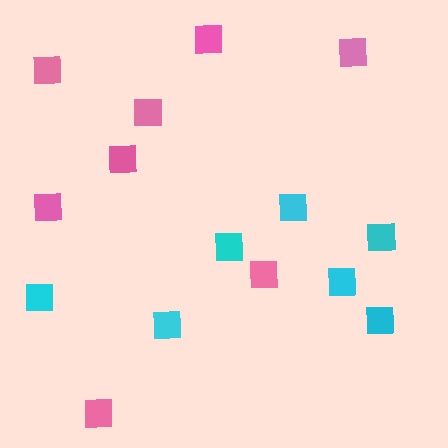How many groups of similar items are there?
There are 2 groups: one group of cyan squares (7) and one group of pink squares (8).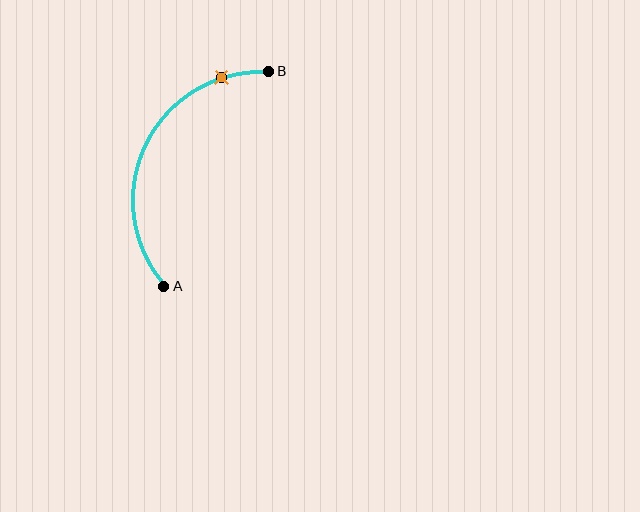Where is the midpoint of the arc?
The arc midpoint is the point on the curve farthest from the straight line joining A and B. It sits to the left of that line.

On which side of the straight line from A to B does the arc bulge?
The arc bulges to the left of the straight line connecting A and B.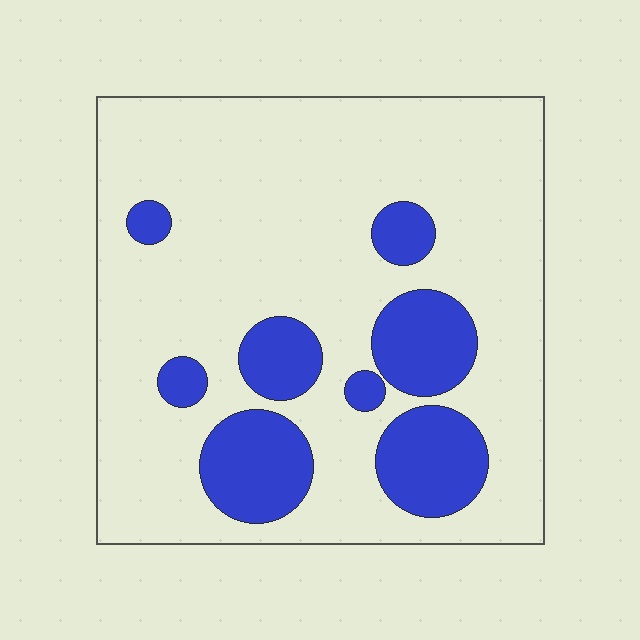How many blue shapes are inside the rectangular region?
8.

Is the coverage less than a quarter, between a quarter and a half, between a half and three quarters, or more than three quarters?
Less than a quarter.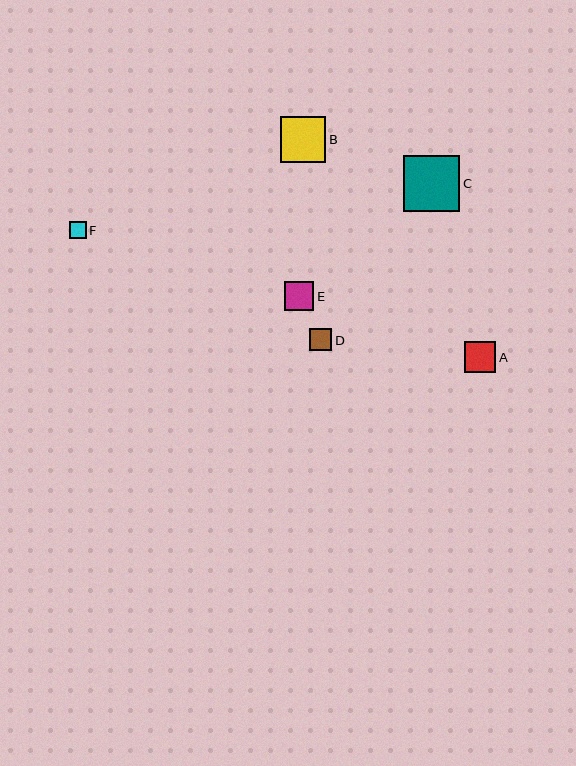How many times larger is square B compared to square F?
Square B is approximately 2.8 times the size of square F.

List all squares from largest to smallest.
From largest to smallest: C, B, A, E, D, F.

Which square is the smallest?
Square F is the smallest with a size of approximately 16 pixels.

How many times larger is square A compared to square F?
Square A is approximately 1.9 times the size of square F.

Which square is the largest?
Square C is the largest with a size of approximately 56 pixels.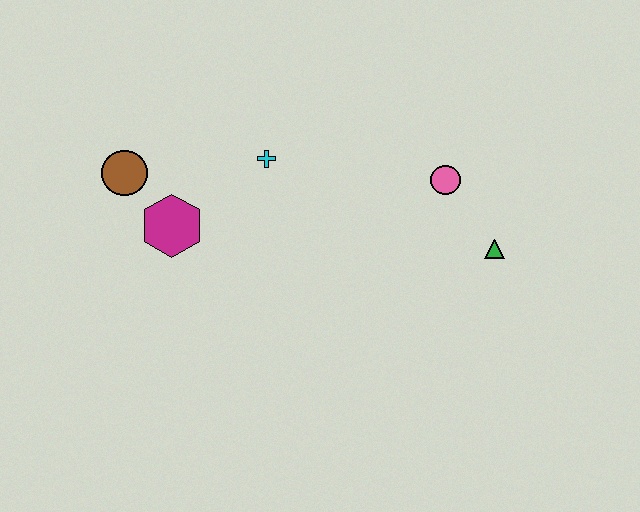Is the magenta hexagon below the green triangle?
No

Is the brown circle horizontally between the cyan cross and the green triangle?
No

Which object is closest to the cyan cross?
The magenta hexagon is closest to the cyan cross.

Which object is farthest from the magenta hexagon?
The green triangle is farthest from the magenta hexagon.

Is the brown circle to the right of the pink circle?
No